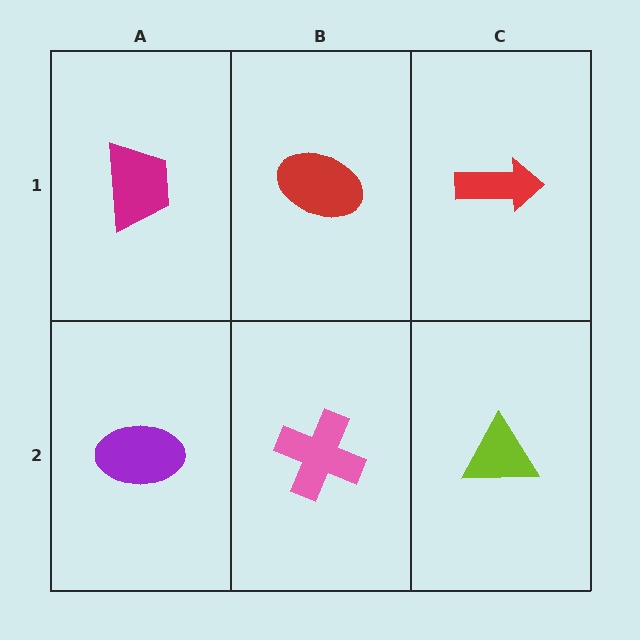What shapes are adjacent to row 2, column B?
A red ellipse (row 1, column B), a purple ellipse (row 2, column A), a lime triangle (row 2, column C).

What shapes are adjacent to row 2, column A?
A magenta trapezoid (row 1, column A), a pink cross (row 2, column B).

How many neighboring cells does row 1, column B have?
3.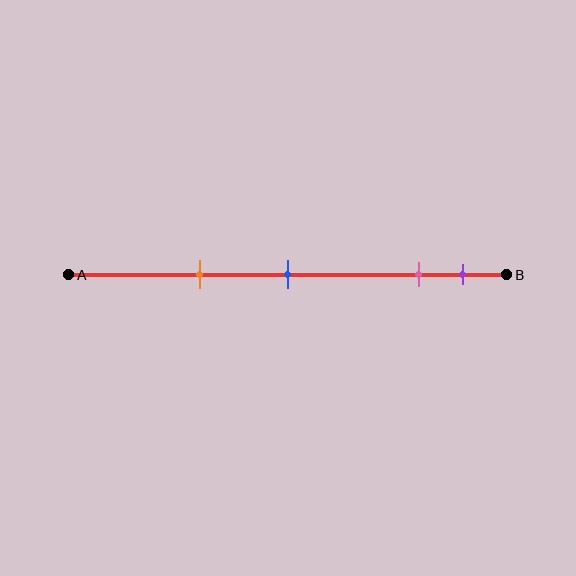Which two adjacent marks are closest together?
The pink and purple marks are the closest adjacent pair.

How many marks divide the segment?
There are 4 marks dividing the segment.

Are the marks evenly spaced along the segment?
No, the marks are not evenly spaced.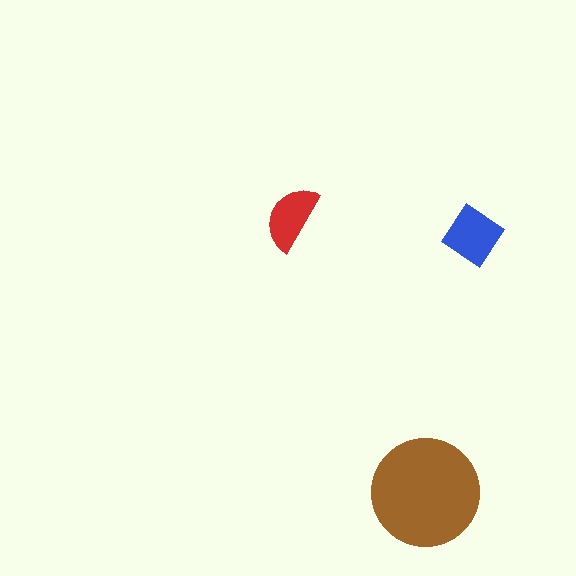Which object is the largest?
The brown circle.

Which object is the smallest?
The red semicircle.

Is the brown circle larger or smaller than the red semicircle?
Larger.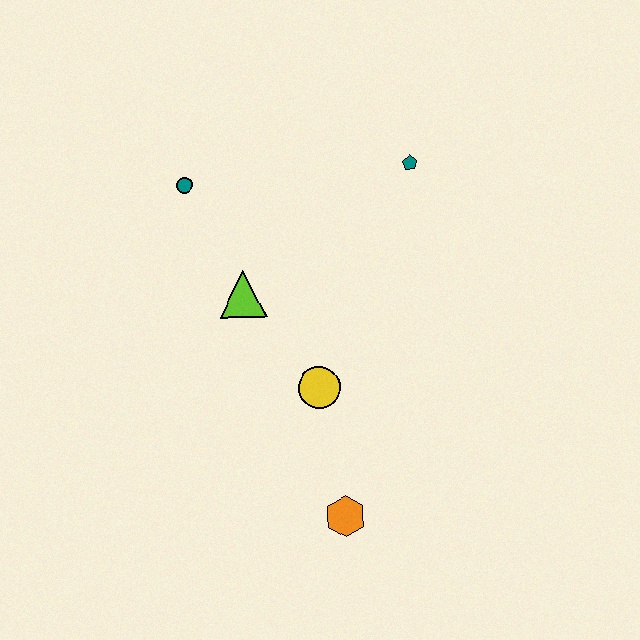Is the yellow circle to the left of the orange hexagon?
Yes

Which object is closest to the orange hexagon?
The yellow circle is closest to the orange hexagon.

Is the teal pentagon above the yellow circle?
Yes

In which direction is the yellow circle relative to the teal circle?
The yellow circle is below the teal circle.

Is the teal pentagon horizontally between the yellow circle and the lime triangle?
No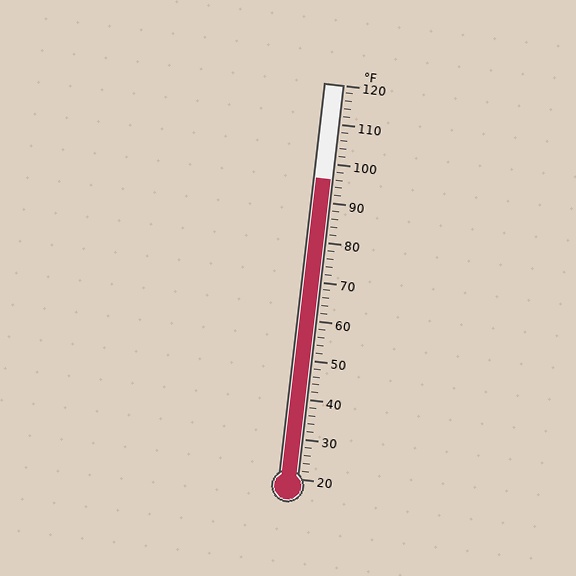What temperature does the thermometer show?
The thermometer shows approximately 96°F.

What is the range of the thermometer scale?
The thermometer scale ranges from 20°F to 120°F.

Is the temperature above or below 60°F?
The temperature is above 60°F.